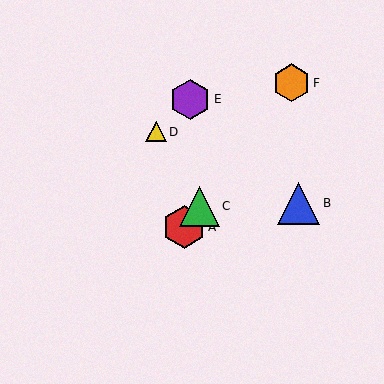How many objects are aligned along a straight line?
3 objects (A, C, F) are aligned along a straight line.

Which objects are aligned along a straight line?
Objects A, C, F are aligned along a straight line.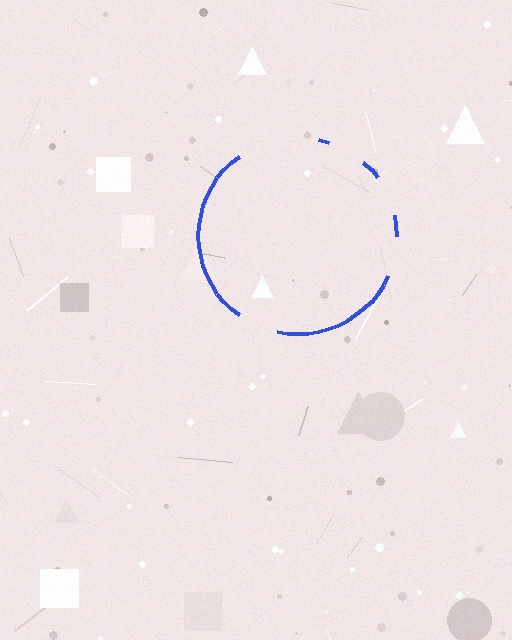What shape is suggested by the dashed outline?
The dashed outline suggests a circle.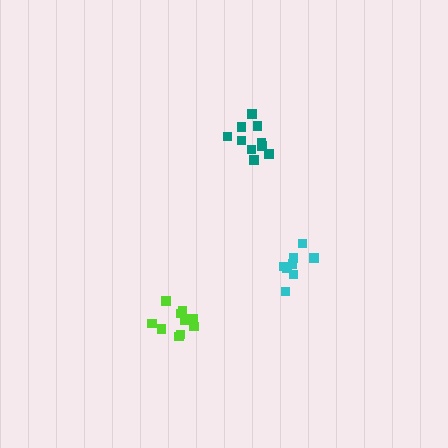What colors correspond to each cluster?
The clusters are colored: teal, cyan, lime.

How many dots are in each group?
Group 1: 10 dots, Group 2: 8 dots, Group 3: 11 dots (29 total).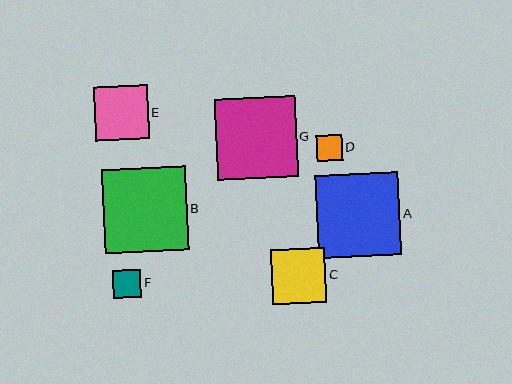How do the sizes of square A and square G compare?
Square A and square G are approximately the same size.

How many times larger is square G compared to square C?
Square G is approximately 1.5 times the size of square C.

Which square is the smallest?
Square D is the smallest with a size of approximately 26 pixels.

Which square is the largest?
Square B is the largest with a size of approximately 84 pixels.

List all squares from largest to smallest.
From largest to smallest: B, A, G, C, E, F, D.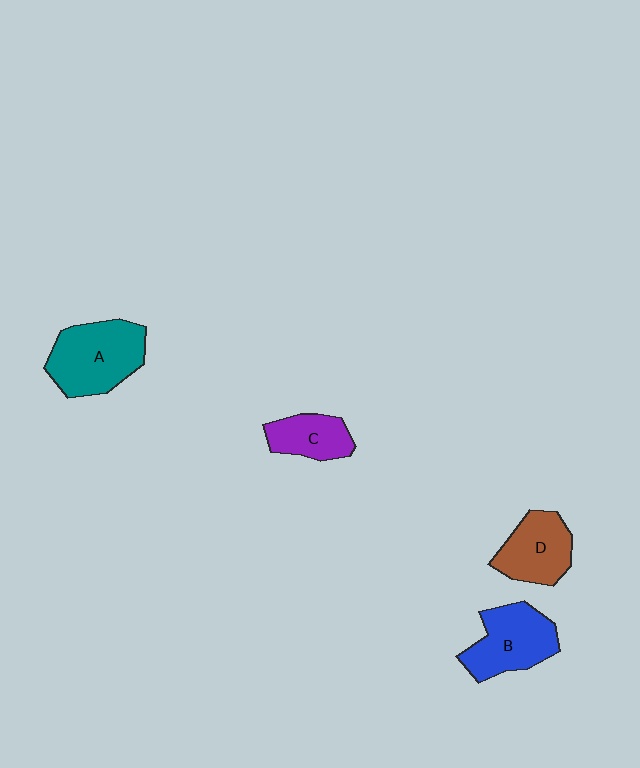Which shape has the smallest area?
Shape C (purple).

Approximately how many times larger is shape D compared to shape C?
Approximately 1.3 times.